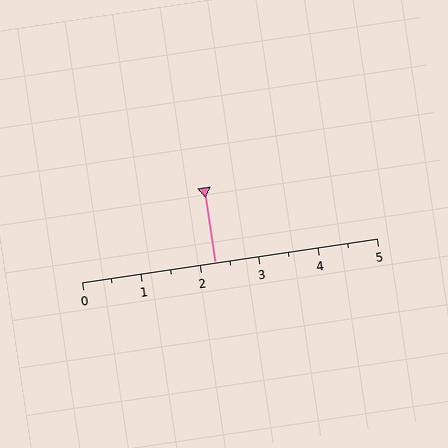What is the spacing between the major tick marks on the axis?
The major ticks are spaced 1 apart.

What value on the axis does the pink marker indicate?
The marker indicates approximately 2.2.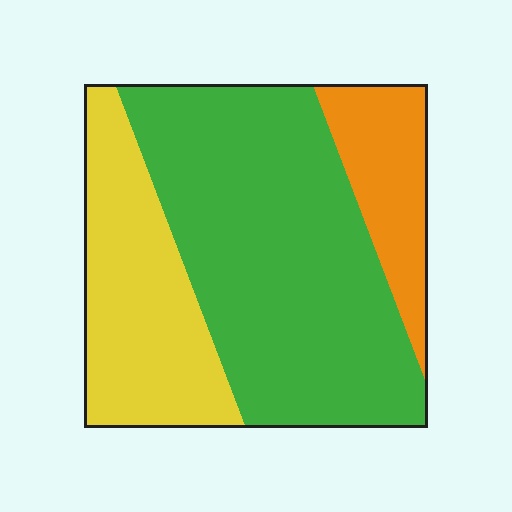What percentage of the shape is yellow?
Yellow covers roughly 30% of the shape.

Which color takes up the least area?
Orange, at roughly 15%.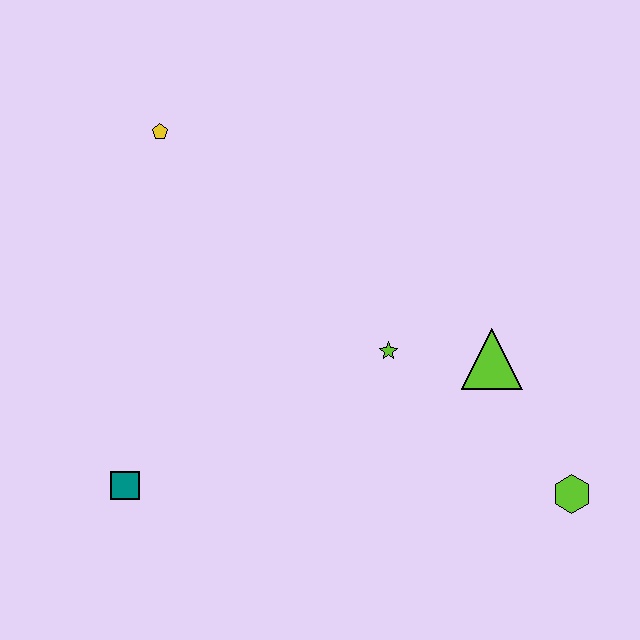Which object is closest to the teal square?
The lime star is closest to the teal square.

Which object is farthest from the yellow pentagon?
The lime hexagon is farthest from the yellow pentagon.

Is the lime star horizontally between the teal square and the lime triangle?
Yes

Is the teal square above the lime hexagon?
Yes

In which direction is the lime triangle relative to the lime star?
The lime triangle is to the right of the lime star.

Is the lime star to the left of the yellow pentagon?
No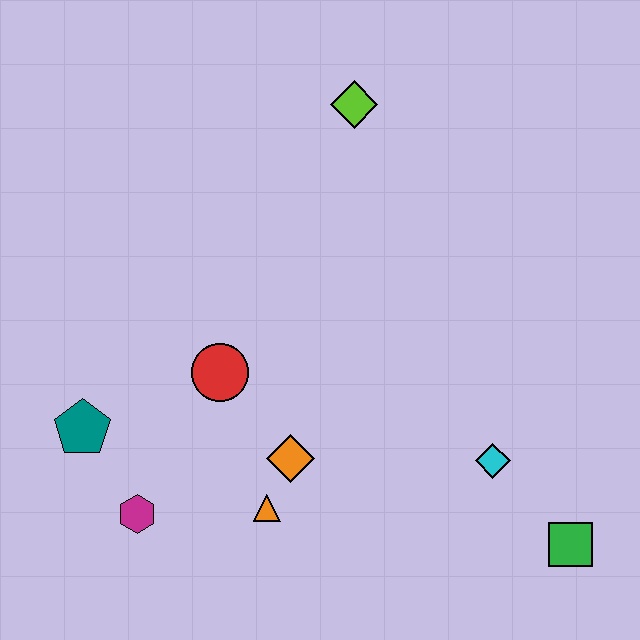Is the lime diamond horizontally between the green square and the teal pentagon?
Yes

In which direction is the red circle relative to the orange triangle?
The red circle is above the orange triangle.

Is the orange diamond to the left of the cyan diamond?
Yes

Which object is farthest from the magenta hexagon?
The lime diamond is farthest from the magenta hexagon.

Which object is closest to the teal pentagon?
The magenta hexagon is closest to the teal pentagon.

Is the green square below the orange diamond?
Yes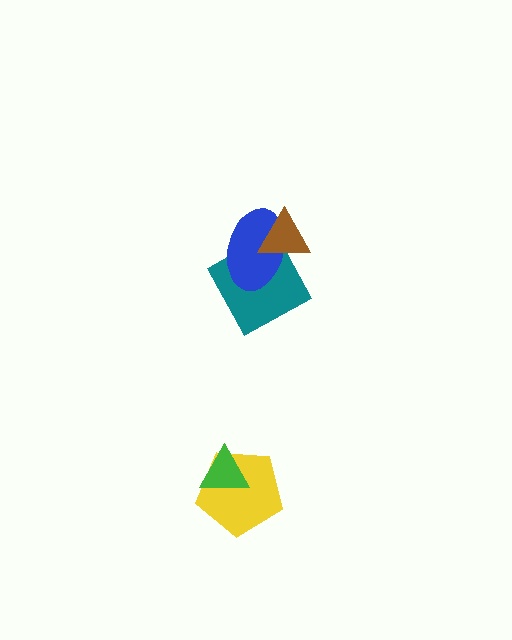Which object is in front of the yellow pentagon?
The green triangle is in front of the yellow pentagon.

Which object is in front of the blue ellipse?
The brown triangle is in front of the blue ellipse.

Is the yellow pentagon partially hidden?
Yes, it is partially covered by another shape.